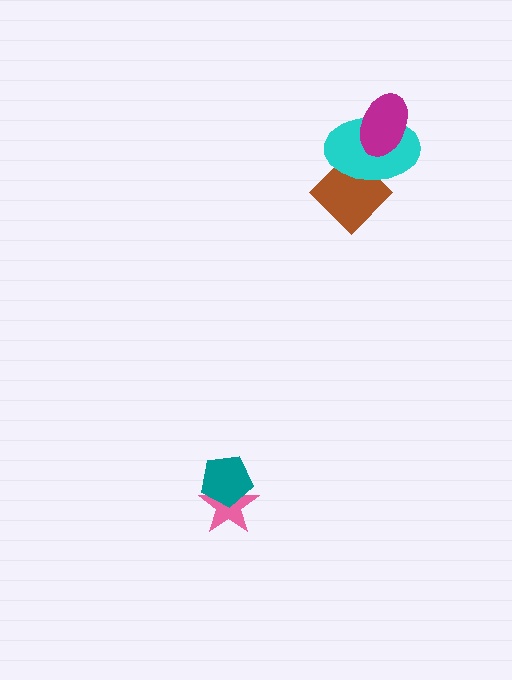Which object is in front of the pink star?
The teal pentagon is in front of the pink star.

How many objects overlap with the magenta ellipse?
1 object overlaps with the magenta ellipse.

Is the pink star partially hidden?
Yes, it is partially covered by another shape.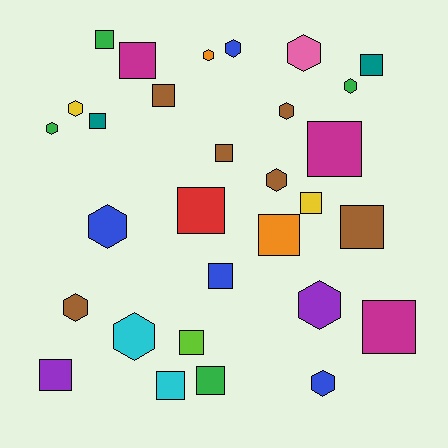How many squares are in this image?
There are 17 squares.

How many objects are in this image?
There are 30 objects.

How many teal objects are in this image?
There are 2 teal objects.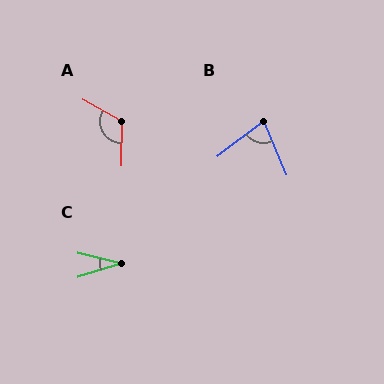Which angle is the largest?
A, at approximately 118 degrees.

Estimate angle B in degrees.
Approximately 75 degrees.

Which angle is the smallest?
C, at approximately 30 degrees.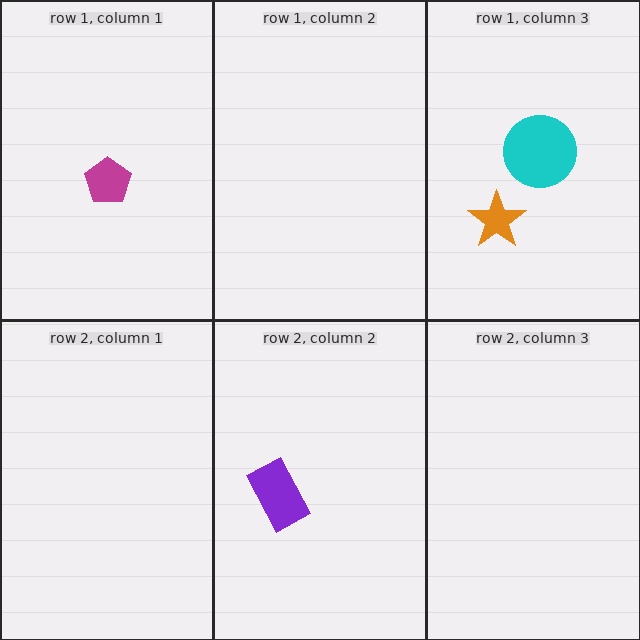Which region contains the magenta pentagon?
The row 1, column 1 region.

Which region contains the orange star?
The row 1, column 3 region.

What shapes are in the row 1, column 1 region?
The magenta pentagon.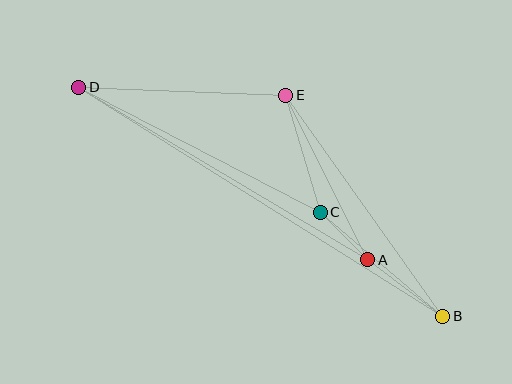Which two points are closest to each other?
Points A and C are closest to each other.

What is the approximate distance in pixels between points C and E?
The distance between C and E is approximately 122 pixels.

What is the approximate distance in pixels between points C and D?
The distance between C and D is approximately 272 pixels.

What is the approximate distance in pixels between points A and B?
The distance between A and B is approximately 94 pixels.